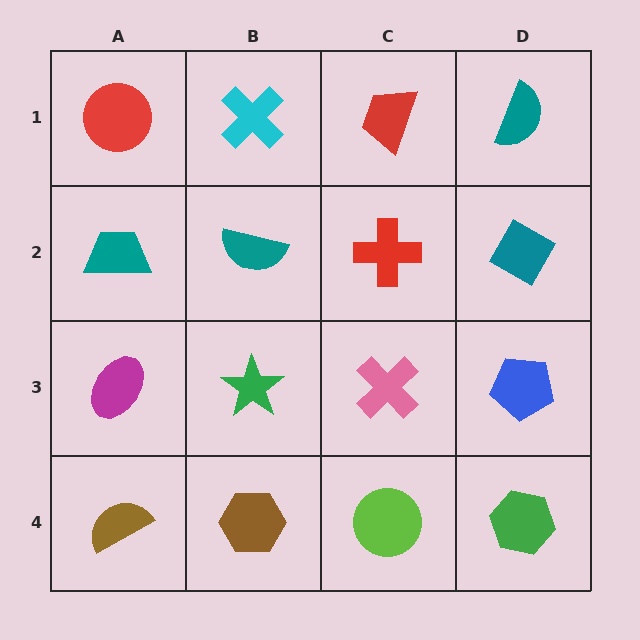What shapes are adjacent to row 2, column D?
A teal semicircle (row 1, column D), a blue pentagon (row 3, column D), a red cross (row 2, column C).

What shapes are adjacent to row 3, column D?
A teal diamond (row 2, column D), a green hexagon (row 4, column D), a pink cross (row 3, column C).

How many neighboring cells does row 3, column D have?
3.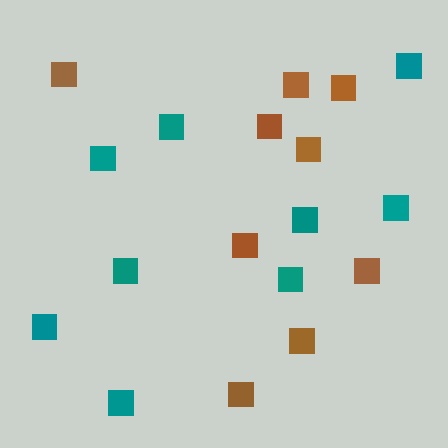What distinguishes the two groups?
There are 2 groups: one group of brown squares (9) and one group of teal squares (9).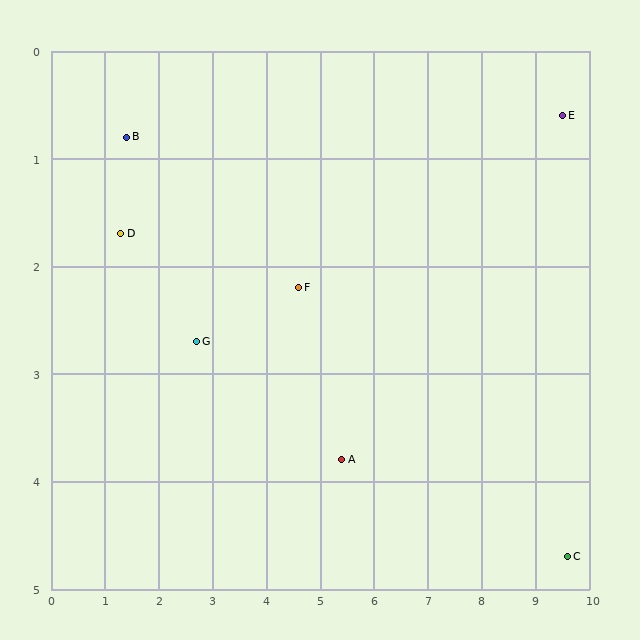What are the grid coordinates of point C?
Point C is at approximately (9.6, 4.7).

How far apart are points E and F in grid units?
Points E and F are about 5.2 grid units apart.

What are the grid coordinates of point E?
Point E is at approximately (9.5, 0.6).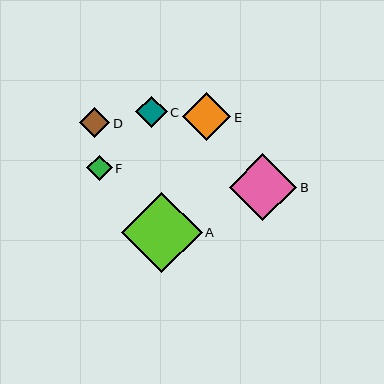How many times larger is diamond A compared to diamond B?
Diamond A is approximately 1.2 times the size of diamond B.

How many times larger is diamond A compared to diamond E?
Diamond A is approximately 1.7 times the size of diamond E.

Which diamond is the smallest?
Diamond F is the smallest with a size of approximately 25 pixels.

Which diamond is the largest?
Diamond A is the largest with a size of approximately 80 pixels.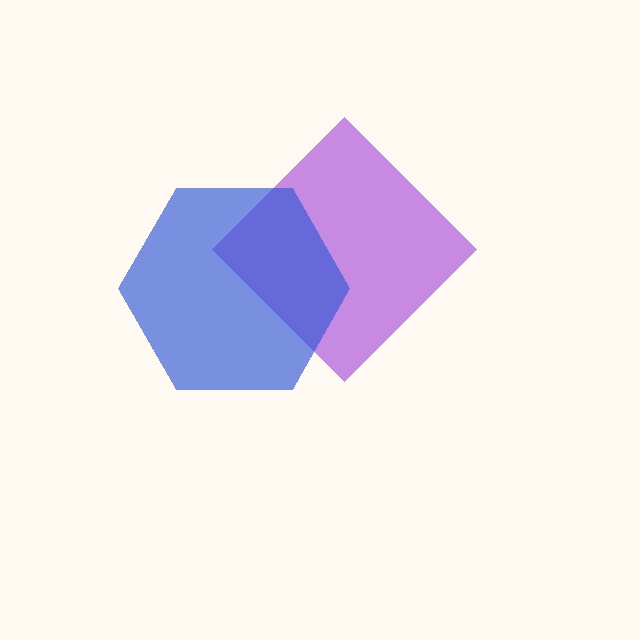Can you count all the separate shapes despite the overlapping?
Yes, there are 2 separate shapes.